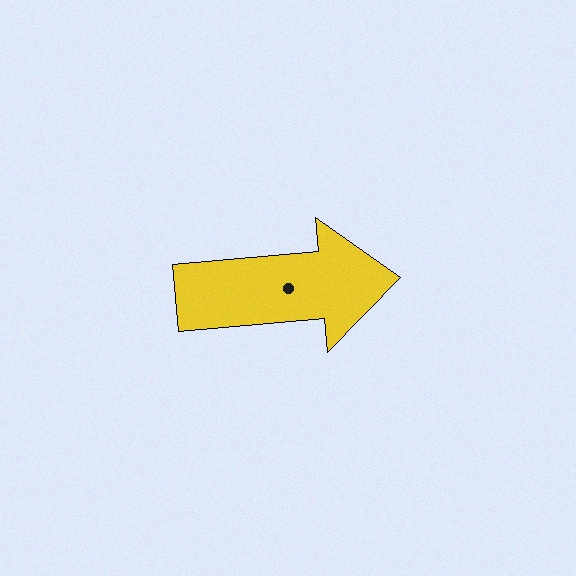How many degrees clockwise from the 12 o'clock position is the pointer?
Approximately 85 degrees.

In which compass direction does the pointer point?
East.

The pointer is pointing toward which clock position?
Roughly 3 o'clock.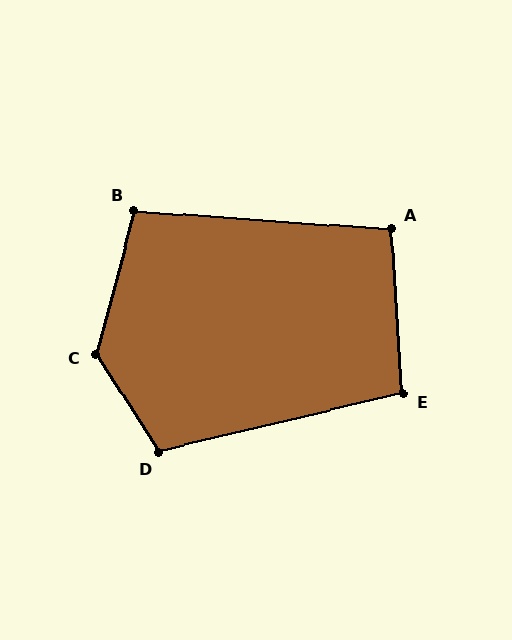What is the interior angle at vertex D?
Approximately 109 degrees (obtuse).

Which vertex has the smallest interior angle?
A, at approximately 98 degrees.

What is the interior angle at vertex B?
Approximately 101 degrees (obtuse).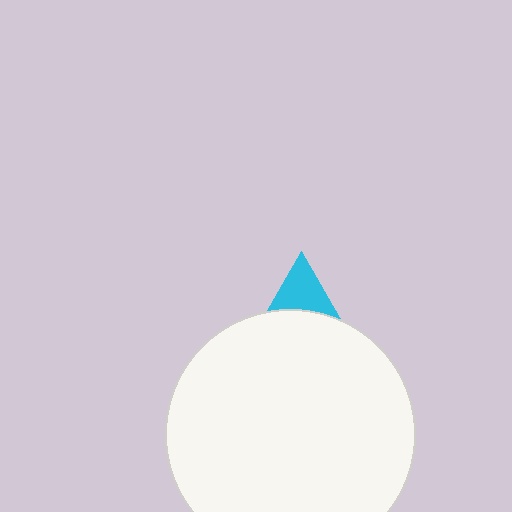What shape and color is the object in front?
The object in front is a white circle.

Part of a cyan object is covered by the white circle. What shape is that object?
It is a triangle.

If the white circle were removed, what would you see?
You would see the complete cyan triangle.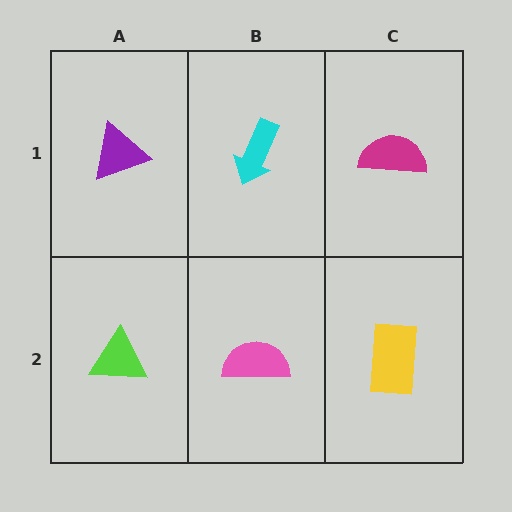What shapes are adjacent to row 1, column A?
A lime triangle (row 2, column A), a cyan arrow (row 1, column B).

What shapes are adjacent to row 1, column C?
A yellow rectangle (row 2, column C), a cyan arrow (row 1, column B).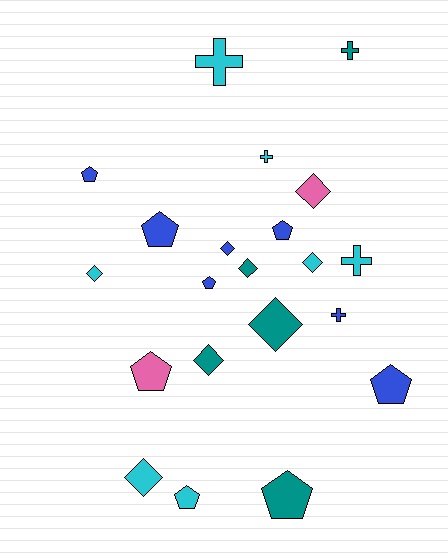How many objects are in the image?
There are 21 objects.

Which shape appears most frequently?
Pentagon, with 8 objects.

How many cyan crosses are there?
There are 3 cyan crosses.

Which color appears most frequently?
Blue, with 7 objects.